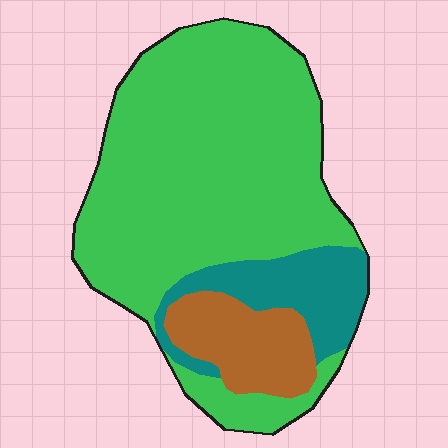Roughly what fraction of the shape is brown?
Brown takes up less than a sixth of the shape.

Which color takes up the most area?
Green, at roughly 70%.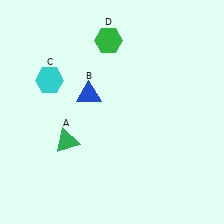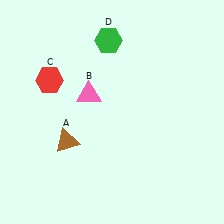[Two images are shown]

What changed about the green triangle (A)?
In Image 1, A is green. In Image 2, it changed to brown.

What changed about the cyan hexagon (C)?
In Image 1, C is cyan. In Image 2, it changed to red.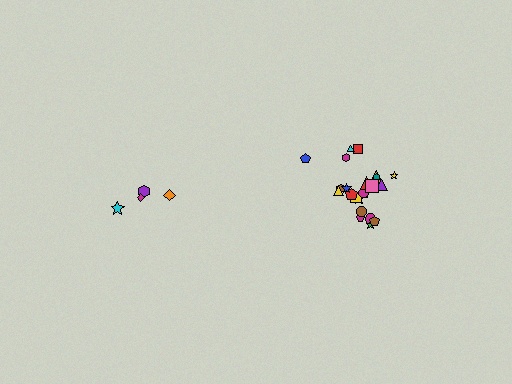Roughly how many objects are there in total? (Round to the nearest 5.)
Roughly 30 objects in total.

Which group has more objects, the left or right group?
The right group.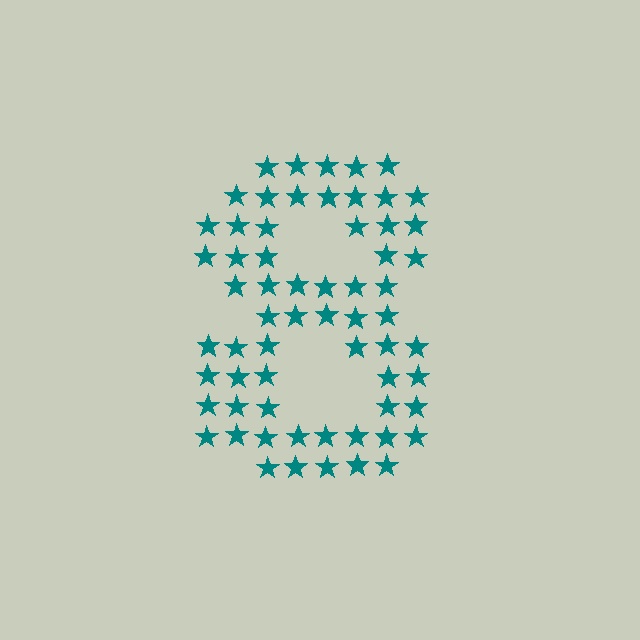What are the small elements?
The small elements are stars.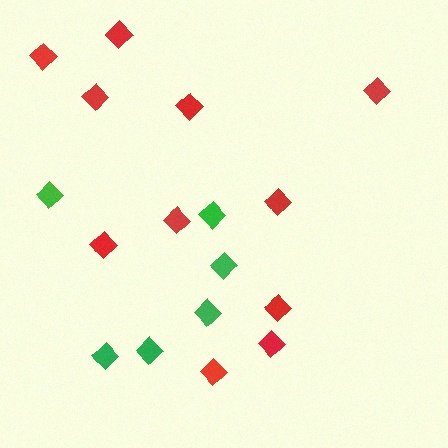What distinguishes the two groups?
There are 2 groups: one group of red diamonds (11) and one group of green diamonds (6).